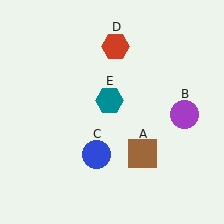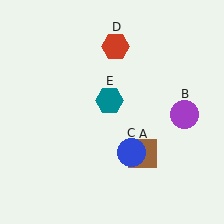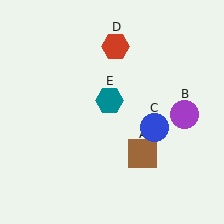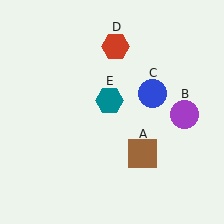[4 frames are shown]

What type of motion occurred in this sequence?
The blue circle (object C) rotated counterclockwise around the center of the scene.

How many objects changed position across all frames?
1 object changed position: blue circle (object C).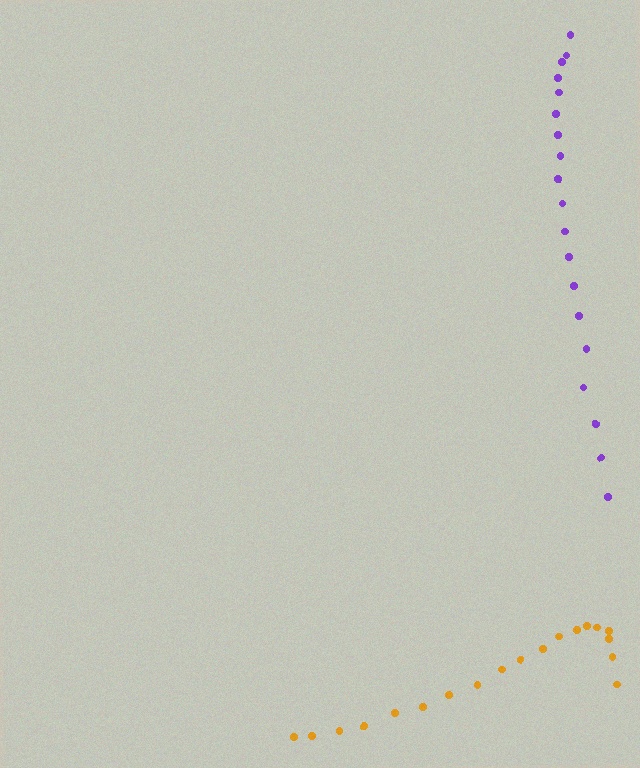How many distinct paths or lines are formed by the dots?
There are 2 distinct paths.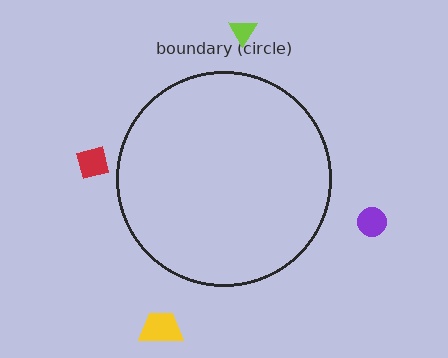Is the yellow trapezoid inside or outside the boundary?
Outside.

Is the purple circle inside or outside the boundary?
Outside.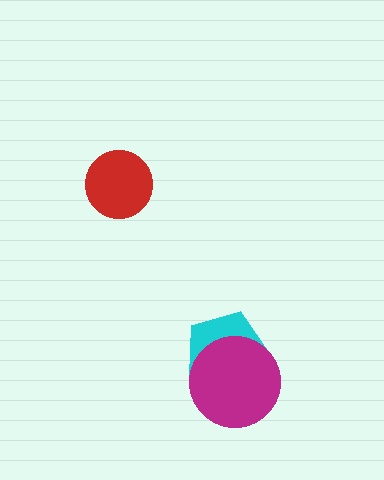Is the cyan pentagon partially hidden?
Yes, it is partially covered by another shape.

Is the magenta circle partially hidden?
No, no other shape covers it.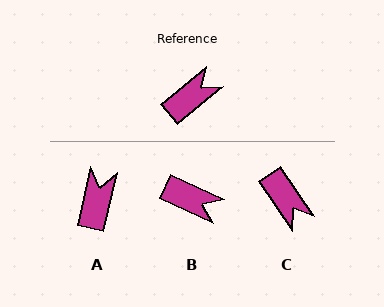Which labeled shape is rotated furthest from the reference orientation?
C, about 95 degrees away.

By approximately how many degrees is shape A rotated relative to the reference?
Approximately 38 degrees counter-clockwise.